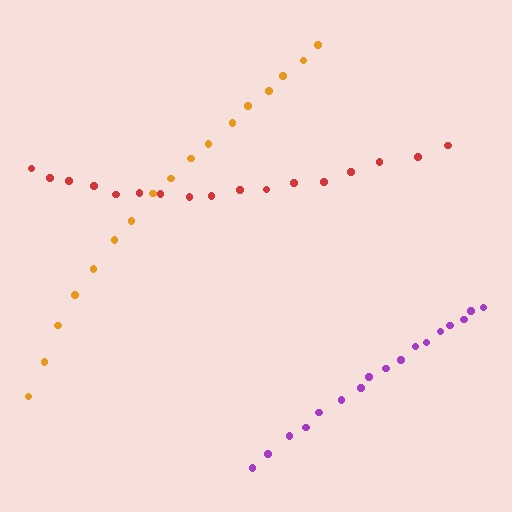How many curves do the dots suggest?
There are 3 distinct paths.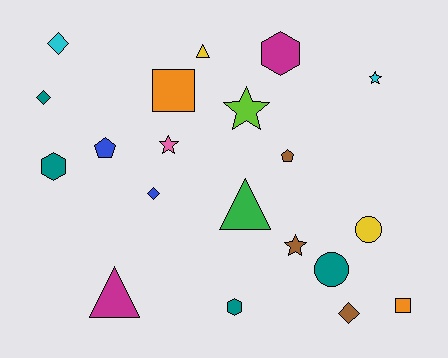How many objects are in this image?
There are 20 objects.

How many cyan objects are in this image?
There are 2 cyan objects.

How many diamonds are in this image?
There are 4 diamonds.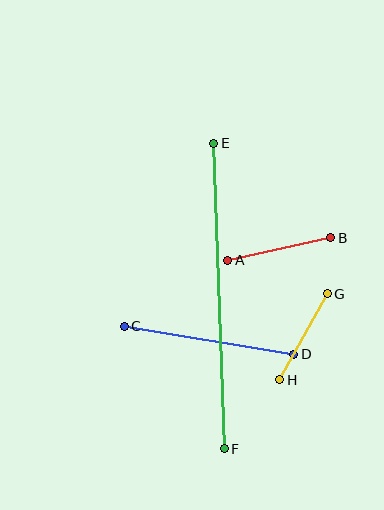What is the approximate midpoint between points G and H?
The midpoint is at approximately (304, 337) pixels.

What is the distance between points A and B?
The distance is approximately 105 pixels.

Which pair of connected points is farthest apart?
Points E and F are farthest apart.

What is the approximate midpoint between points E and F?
The midpoint is at approximately (219, 296) pixels.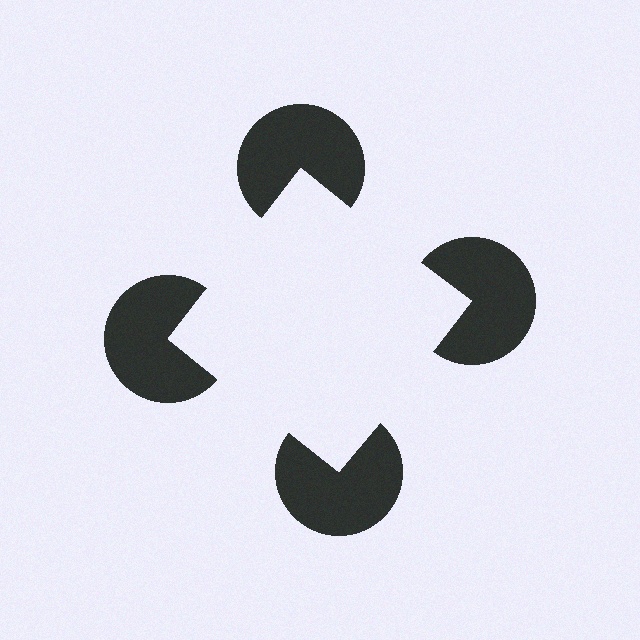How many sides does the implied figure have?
4 sides.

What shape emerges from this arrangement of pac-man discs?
An illusory square — its edges are inferred from the aligned wedge cuts in the pac-man discs, not physically drawn.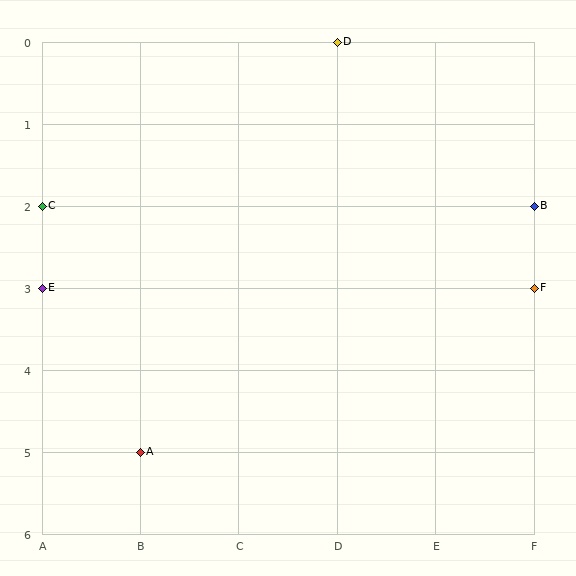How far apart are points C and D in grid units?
Points C and D are 3 columns and 2 rows apart (about 3.6 grid units diagonally).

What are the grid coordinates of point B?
Point B is at grid coordinates (F, 2).